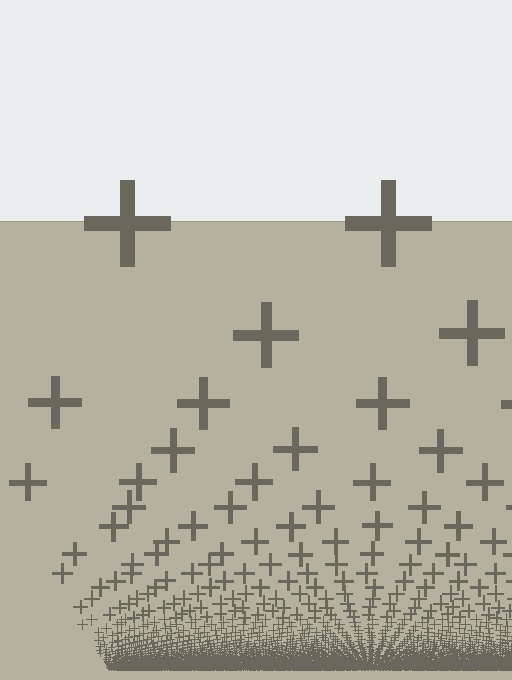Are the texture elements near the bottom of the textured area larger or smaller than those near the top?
Smaller. The gradient is inverted — elements near the bottom are smaller and denser.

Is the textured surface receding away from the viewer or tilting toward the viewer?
The surface appears to tilt toward the viewer. Texture elements get larger and sparser toward the top.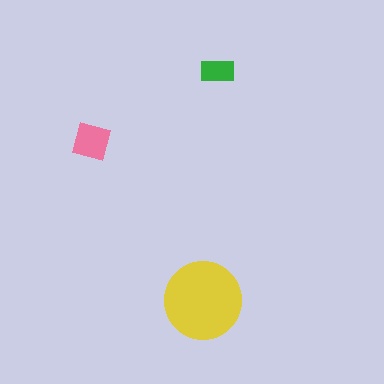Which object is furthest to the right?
The green rectangle is rightmost.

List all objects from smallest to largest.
The green rectangle, the pink square, the yellow circle.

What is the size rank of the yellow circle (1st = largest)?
1st.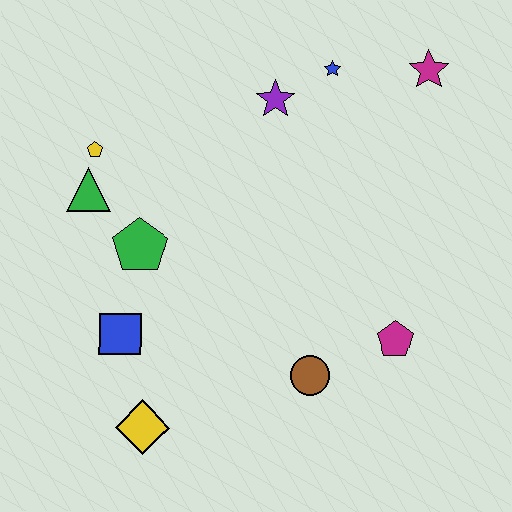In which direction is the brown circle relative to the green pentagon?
The brown circle is to the right of the green pentagon.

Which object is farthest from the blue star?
The yellow diamond is farthest from the blue star.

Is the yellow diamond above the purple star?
No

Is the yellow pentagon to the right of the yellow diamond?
No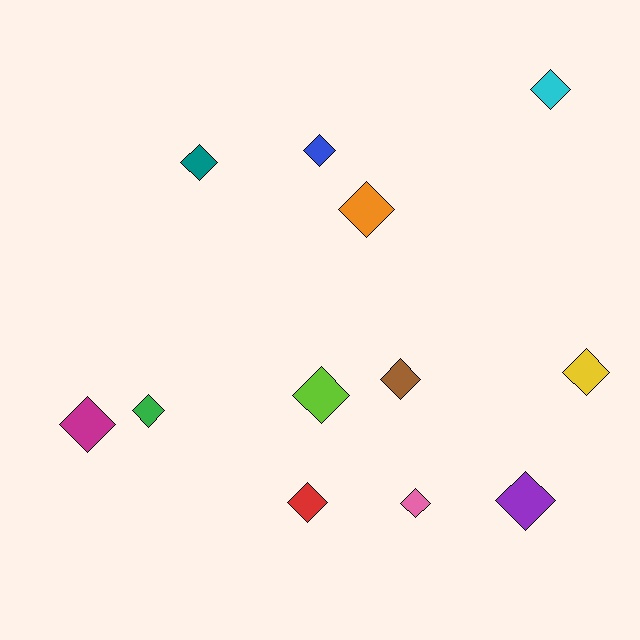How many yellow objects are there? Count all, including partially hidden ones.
There is 1 yellow object.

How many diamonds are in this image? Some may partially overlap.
There are 12 diamonds.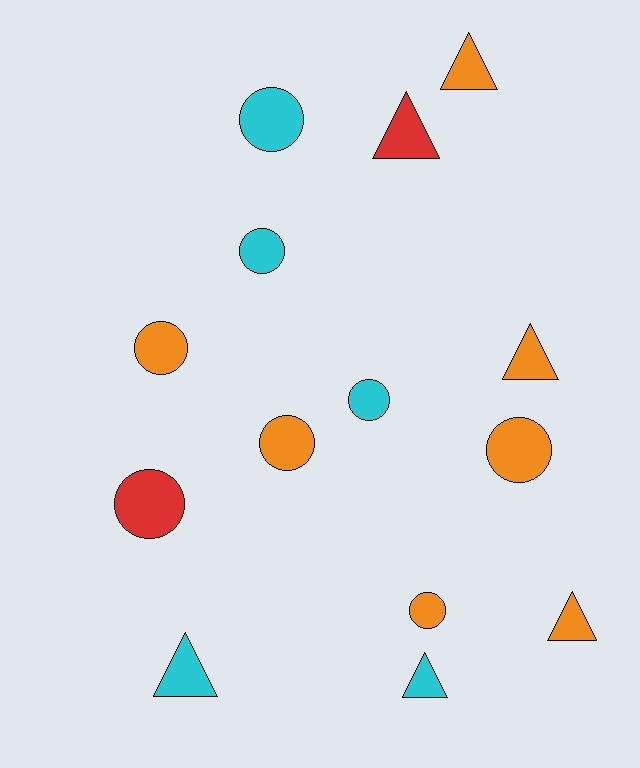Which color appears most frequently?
Orange, with 7 objects.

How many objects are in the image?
There are 14 objects.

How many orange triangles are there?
There are 3 orange triangles.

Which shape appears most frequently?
Circle, with 8 objects.